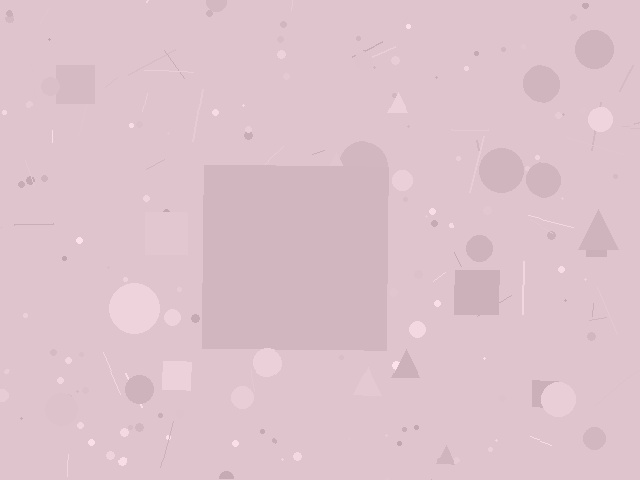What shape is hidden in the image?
A square is hidden in the image.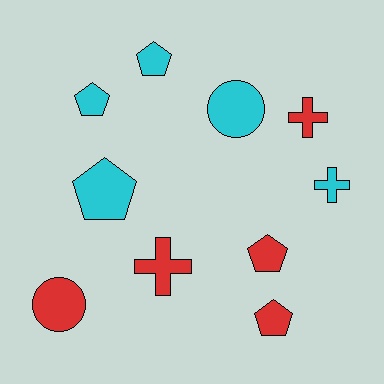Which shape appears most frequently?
Pentagon, with 5 objects.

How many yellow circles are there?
There are no yellow circles.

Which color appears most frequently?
Cyan, with 5 objects.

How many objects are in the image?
There are 10 objects.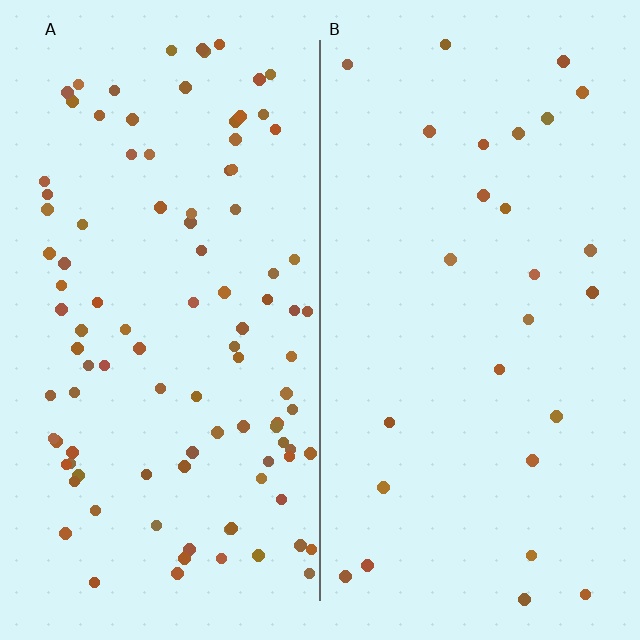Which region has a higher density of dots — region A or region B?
A (the left).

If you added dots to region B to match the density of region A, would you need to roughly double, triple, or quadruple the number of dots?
Approximately quadruple.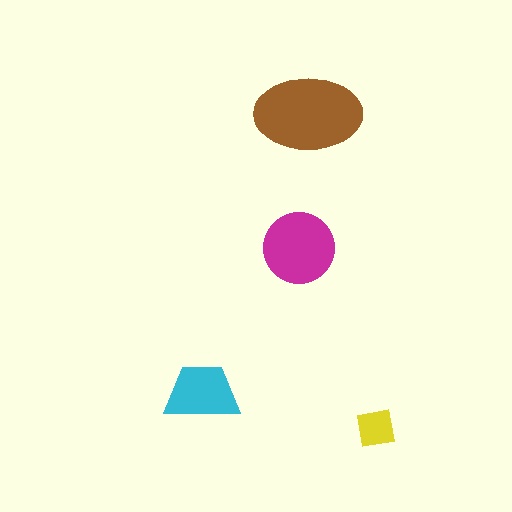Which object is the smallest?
The yellow square.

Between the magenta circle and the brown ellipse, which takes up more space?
The brown ellipse.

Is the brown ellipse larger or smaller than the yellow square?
Larger.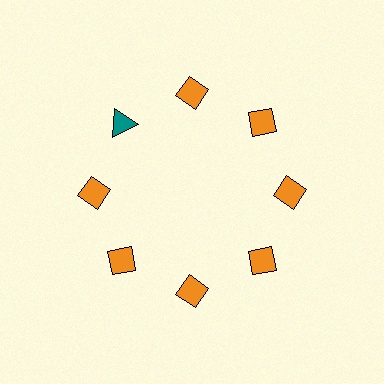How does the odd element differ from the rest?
It differs in both color (teal instead of orange) and shape (triangle instead of diamond).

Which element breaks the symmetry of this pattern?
The teal triangle at roughly the 10 o'clock position breaks the symmetry. All other shapes are orange diamonds.